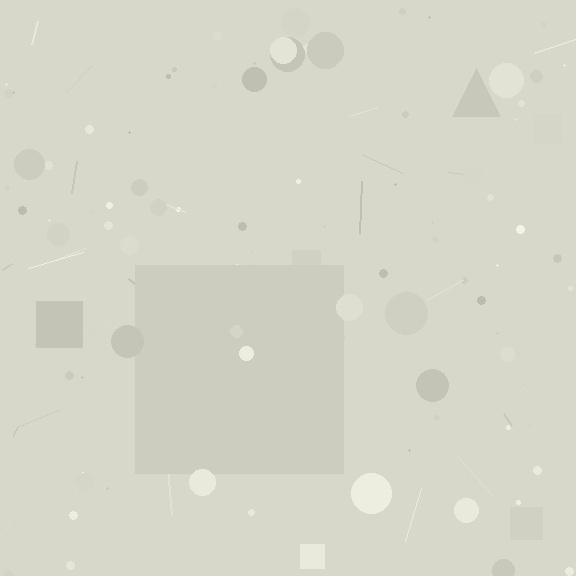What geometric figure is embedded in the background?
A square is embedded in the background.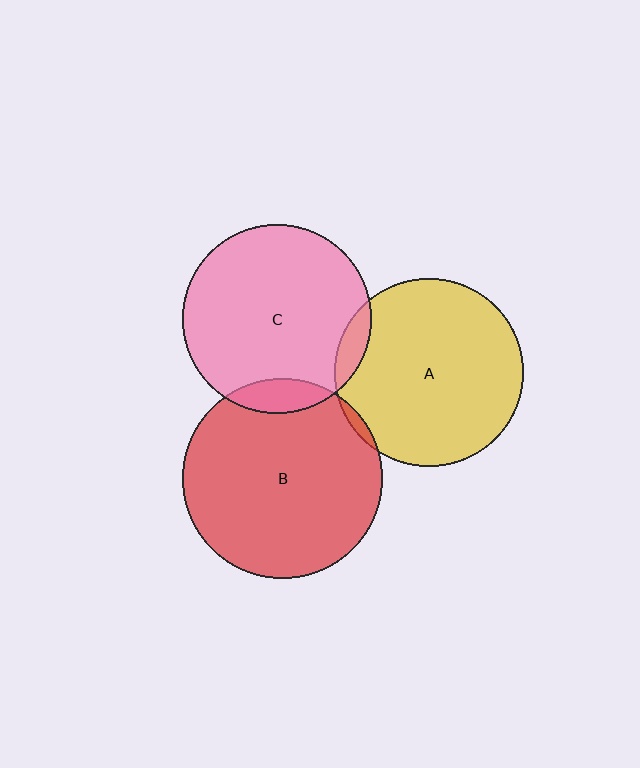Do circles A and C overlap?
Yes.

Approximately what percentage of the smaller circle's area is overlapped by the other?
Approximately 5%.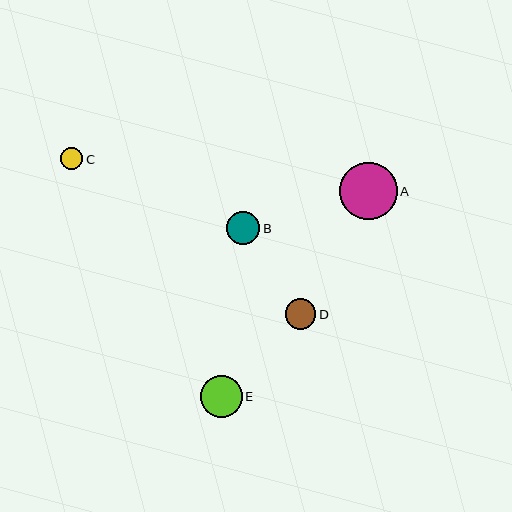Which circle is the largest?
Circle A is the largest with a size of approximately 58 pixels.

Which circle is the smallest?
Circle C is the smallest with a size of approximately 22 pixels.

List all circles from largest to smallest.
From largest to smallest: A, E, B, D, C.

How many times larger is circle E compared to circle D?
Circle E is approximately 1.4 times the size of circle D.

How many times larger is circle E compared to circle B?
Circle E is approximately 1.3 times the size of circle B.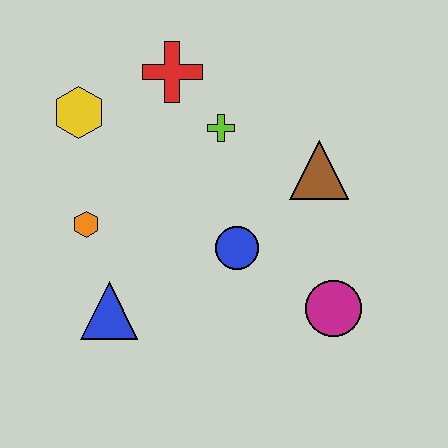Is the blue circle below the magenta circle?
No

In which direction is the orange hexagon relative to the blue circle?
The orange hexagon is to the left of the blue circle.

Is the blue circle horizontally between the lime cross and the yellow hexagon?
No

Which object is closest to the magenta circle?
The blue circle is closest to the magenta circle.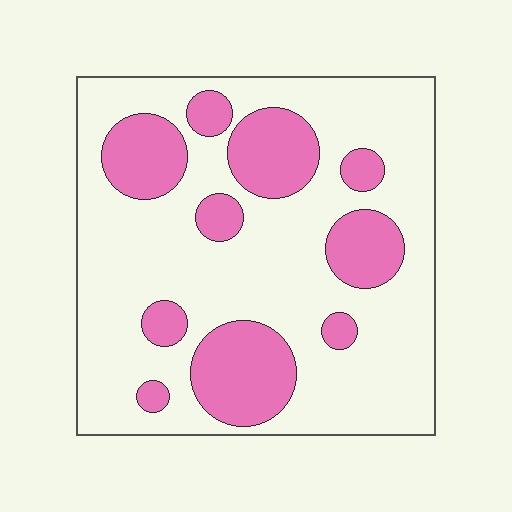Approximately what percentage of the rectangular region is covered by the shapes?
Approximately 25%.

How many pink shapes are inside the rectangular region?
10.